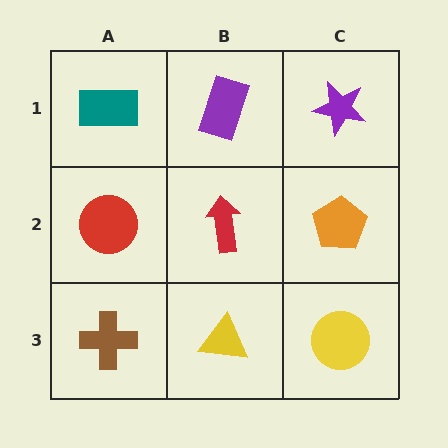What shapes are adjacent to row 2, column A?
A teal rectangle (row 1, column A), a brown cross (row 3, column A), a red arrow (row 2, column B).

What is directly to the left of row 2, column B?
A red circle.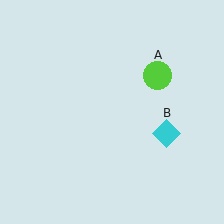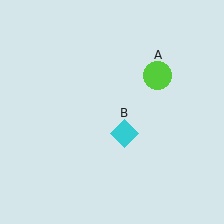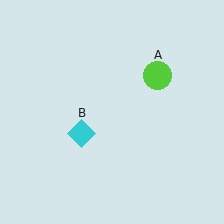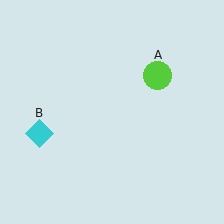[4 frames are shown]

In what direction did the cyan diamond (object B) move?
The cyan diamond (object B) moved left.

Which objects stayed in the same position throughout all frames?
Lime circle (object A) remained stationary.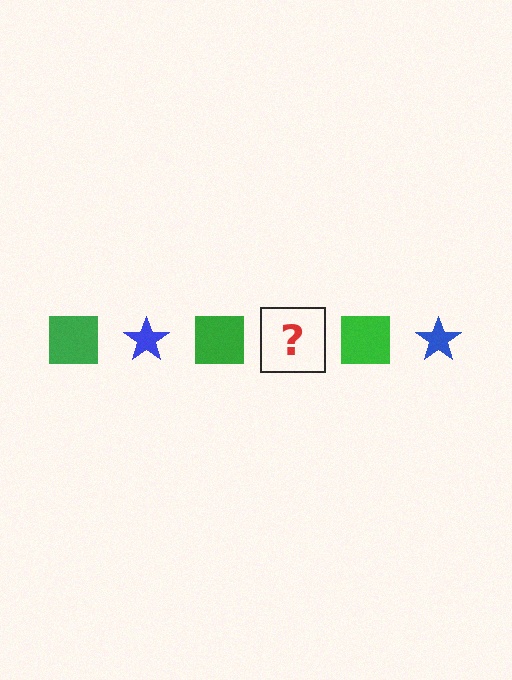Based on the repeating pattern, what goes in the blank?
The blank should be a blue star.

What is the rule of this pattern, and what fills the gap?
The rule is that the pattern alternates between green square and blue star. The gap should be filled with a blue star.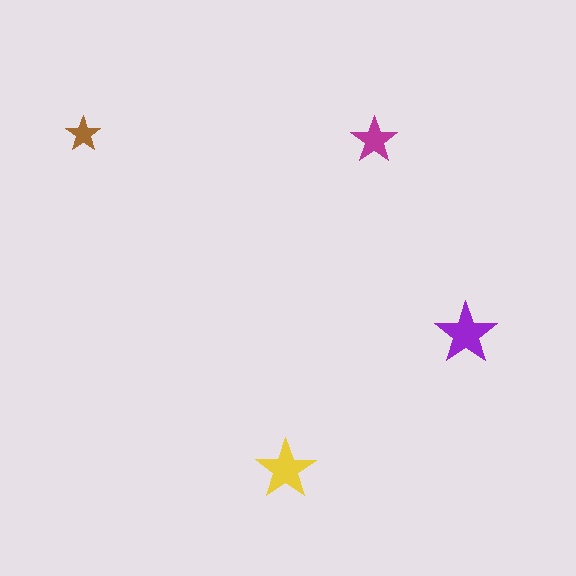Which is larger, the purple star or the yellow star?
The purple one.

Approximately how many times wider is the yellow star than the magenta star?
About 1.5 times wider.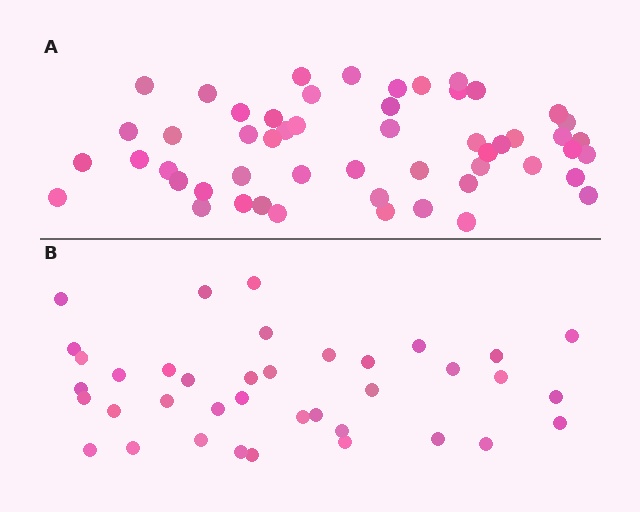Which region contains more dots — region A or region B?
Region A (the top region) has more dots.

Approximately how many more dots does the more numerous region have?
Region A has approximately 15 more dots than region B.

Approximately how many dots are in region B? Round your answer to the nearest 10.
About 40 dots. (The exact count is 38, which rounds to 40.)